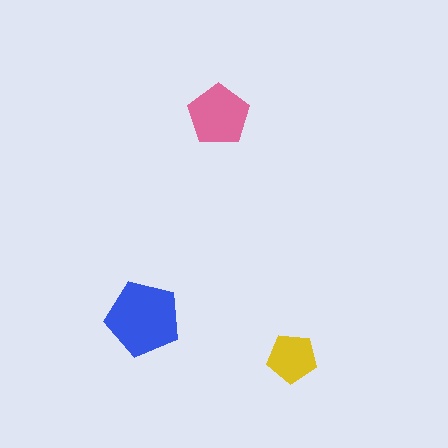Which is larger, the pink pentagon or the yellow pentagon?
The pink one.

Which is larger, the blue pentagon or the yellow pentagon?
The blue one.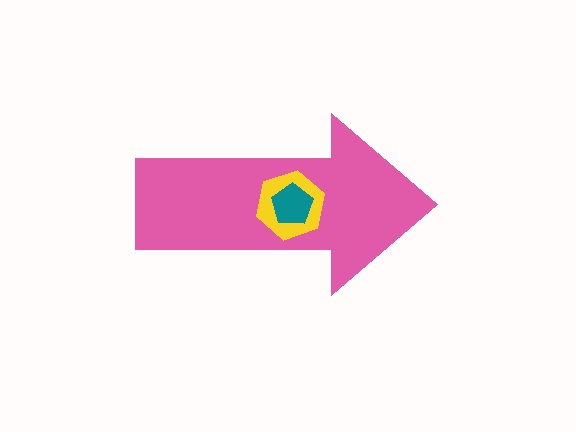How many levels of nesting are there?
3.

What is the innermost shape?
The teal pentagon.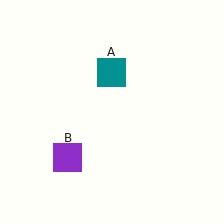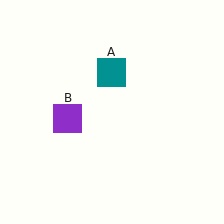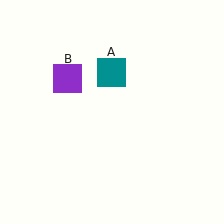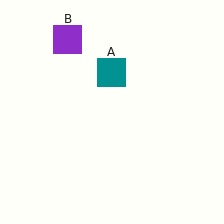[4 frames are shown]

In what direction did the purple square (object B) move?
The purple square (object B) moved up.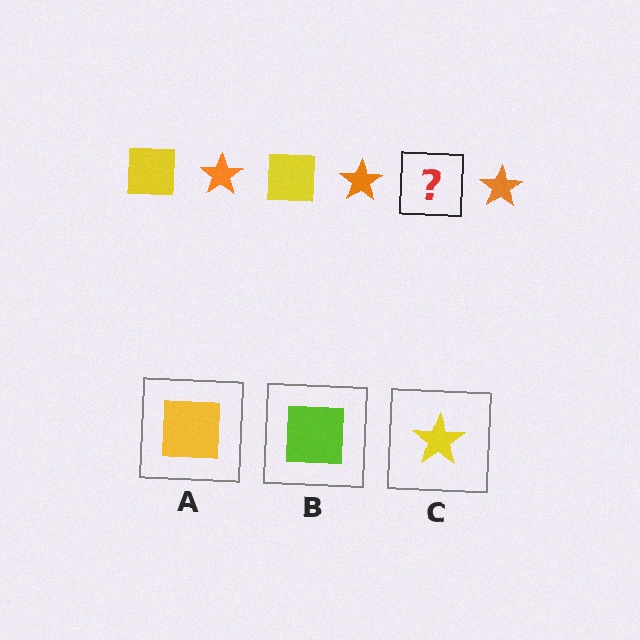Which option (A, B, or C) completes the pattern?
A.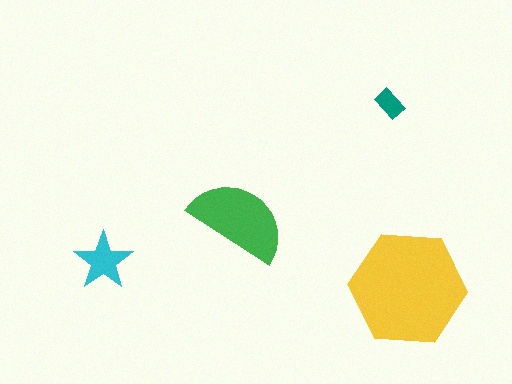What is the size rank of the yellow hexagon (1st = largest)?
1st.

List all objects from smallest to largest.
The teal rectangle, the cyan star, the green semicircle, the yellow hexagon.